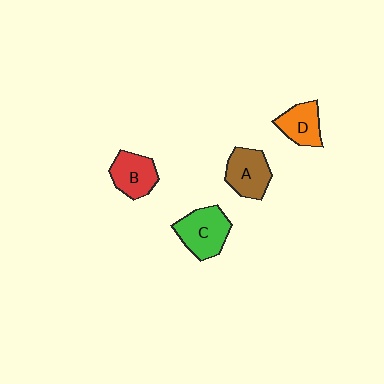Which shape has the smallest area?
Shape D (orange).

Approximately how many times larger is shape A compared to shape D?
Approximately 1.2 times.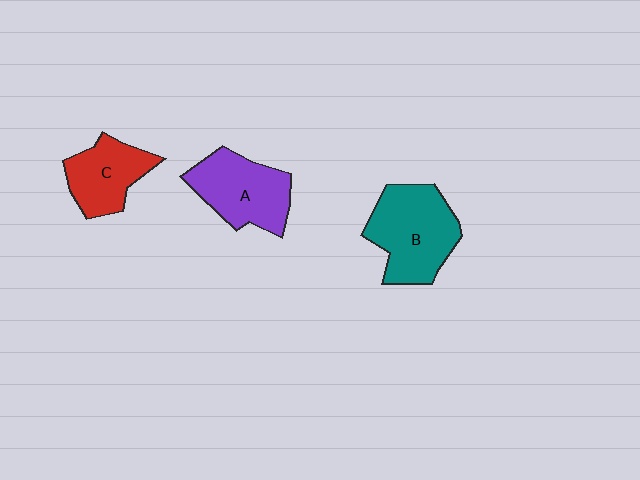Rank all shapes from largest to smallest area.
From largest to smallest: B (teal), A (purple), C (red).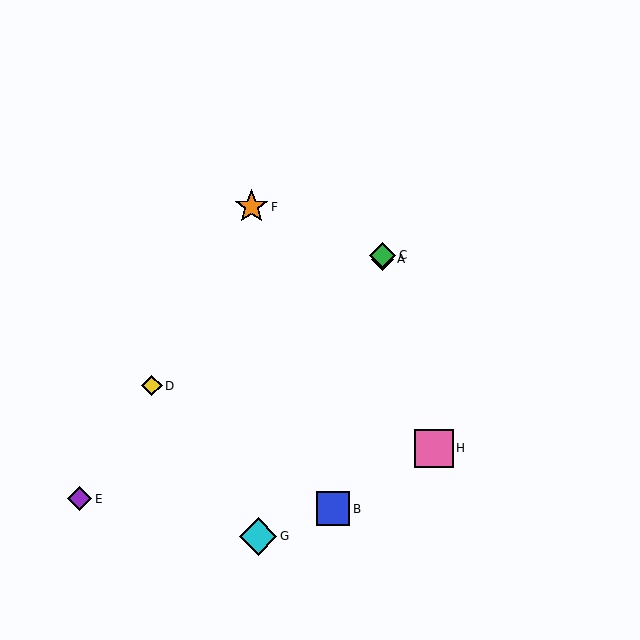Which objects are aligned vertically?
Objects A, C are aligned vertically.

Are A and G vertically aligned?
No, A is at x≈383 and G is at x≈258.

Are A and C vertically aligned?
Yes, both are at x≈383.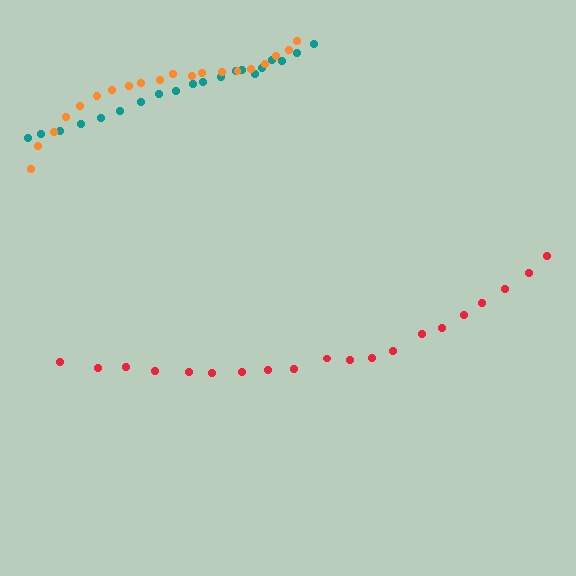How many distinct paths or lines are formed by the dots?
There are 3 distinct paths.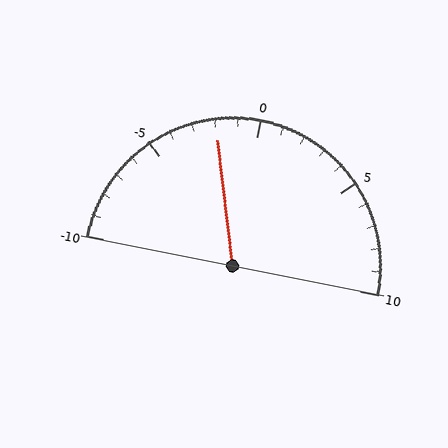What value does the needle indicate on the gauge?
The needle indicates approximately -2.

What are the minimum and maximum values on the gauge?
The gauge ranges from -10 to 10.